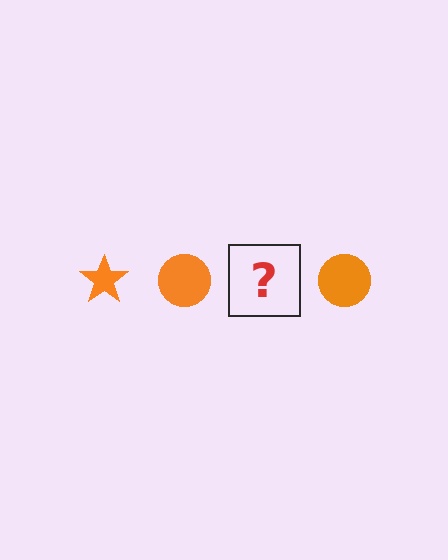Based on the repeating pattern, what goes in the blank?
The blank should be an orange star.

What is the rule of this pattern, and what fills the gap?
The rule is that the pattern cycles through star, circle shapes in orange. The gap should be filled with an orange star.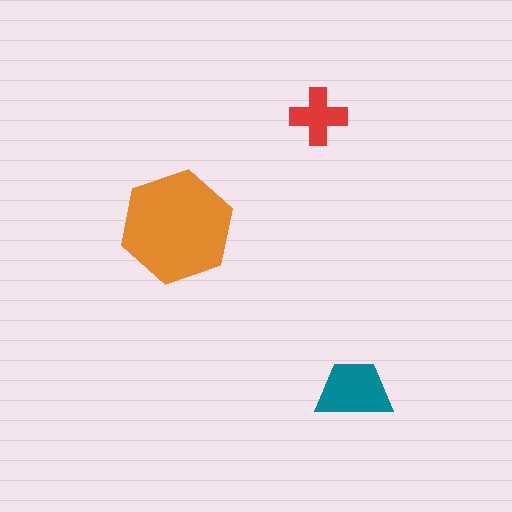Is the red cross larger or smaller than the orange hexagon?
Smaller.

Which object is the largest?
The orange hexagon.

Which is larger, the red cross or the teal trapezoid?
The teal trapezoid.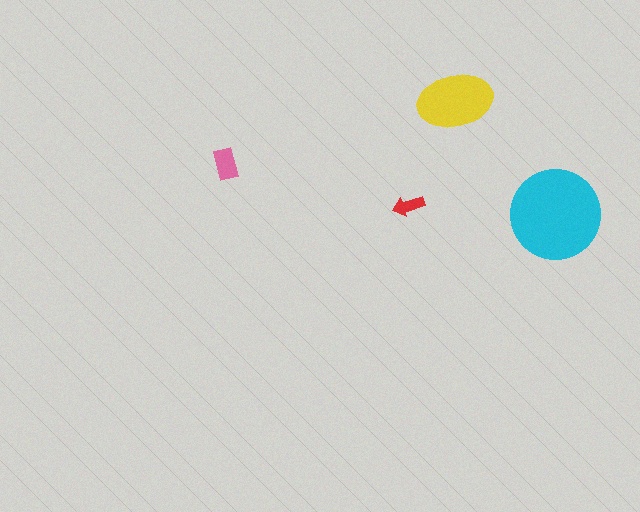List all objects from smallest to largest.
The red arrow, the pink rectangle, the yellow ellipse, the cyan circle.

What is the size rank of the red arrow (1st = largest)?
4th.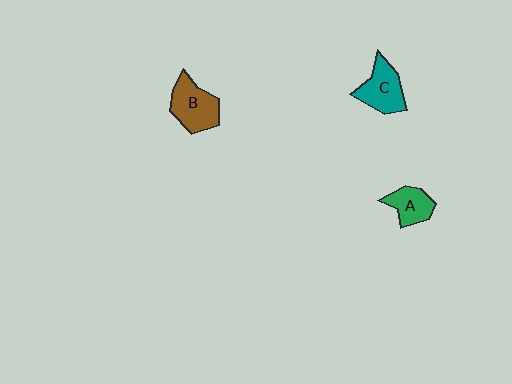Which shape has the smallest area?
Shape A (green).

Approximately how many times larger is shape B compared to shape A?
Approximately 1.5 times.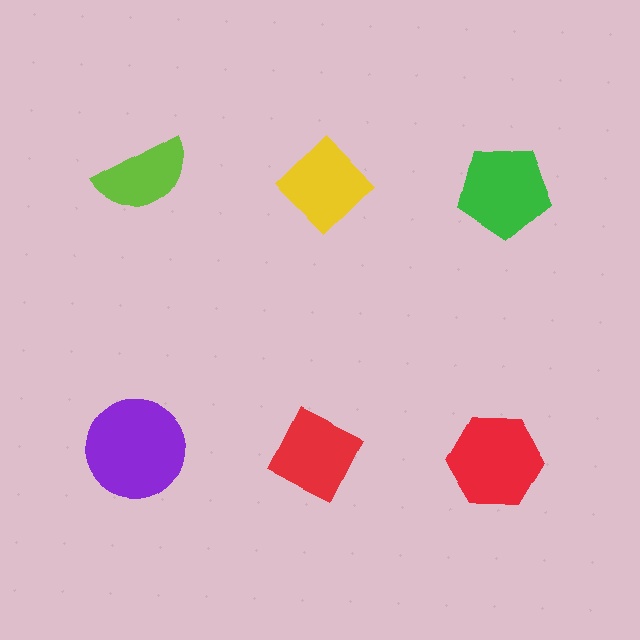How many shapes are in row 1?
3 shapes.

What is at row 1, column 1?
A lime semicircle.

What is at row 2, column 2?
A red diamond.